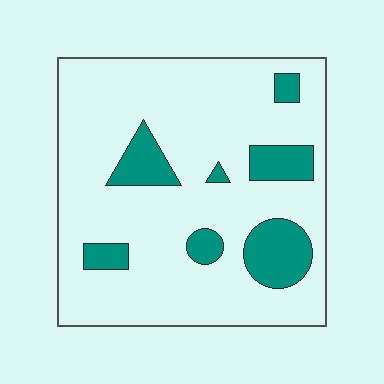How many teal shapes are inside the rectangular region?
7.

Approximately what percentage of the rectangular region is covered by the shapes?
Approximately 15%.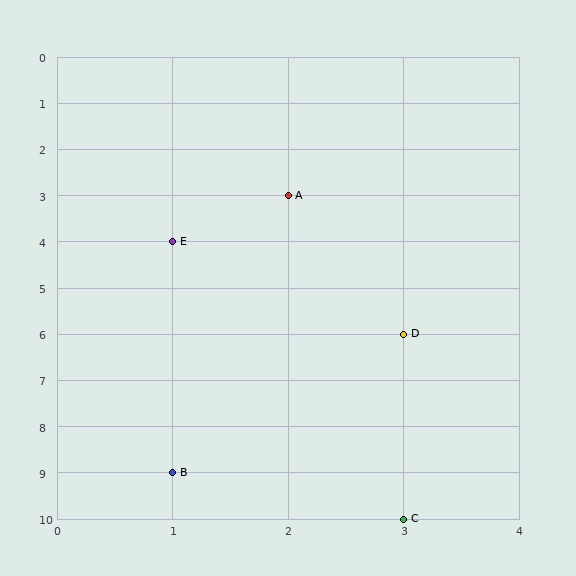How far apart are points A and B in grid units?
Points A and B are 1 column and 6 rows apart (about 6.1 grid units diagonally).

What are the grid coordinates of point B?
Point B is at grid coordinates (1, 9).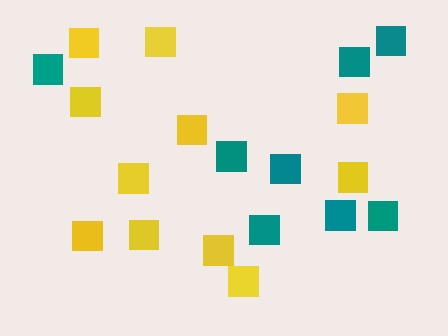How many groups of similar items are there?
There are 2 groups: one group of yellow squares (11) and one group of teal squares (8).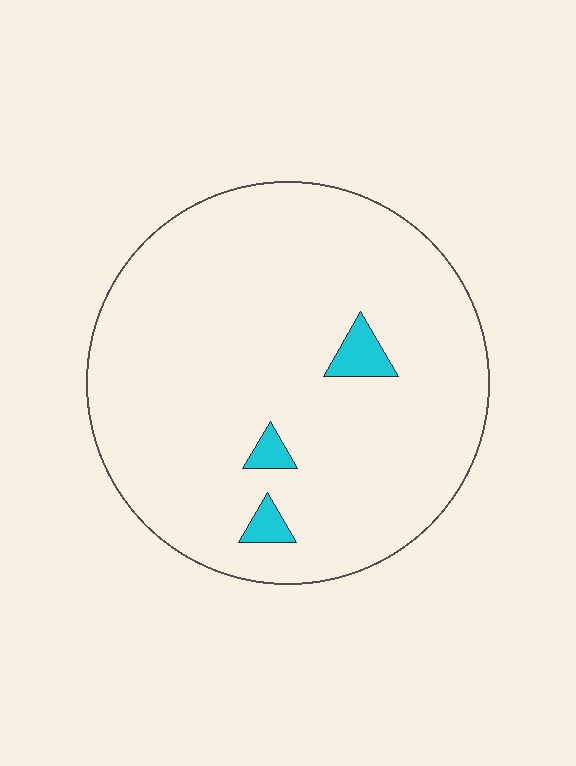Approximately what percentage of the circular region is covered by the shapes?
Approximately 5%.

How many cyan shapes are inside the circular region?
3.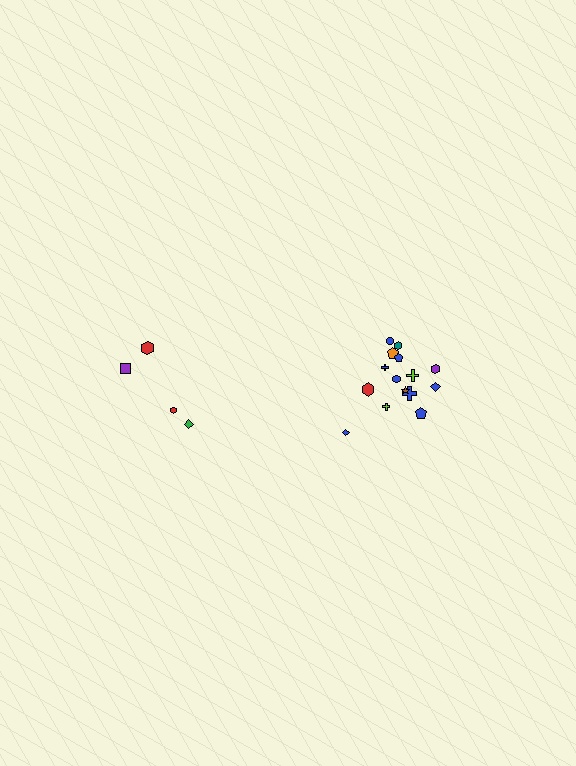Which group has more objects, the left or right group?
The right group.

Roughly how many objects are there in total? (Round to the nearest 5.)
Roughly 20 objects in total.